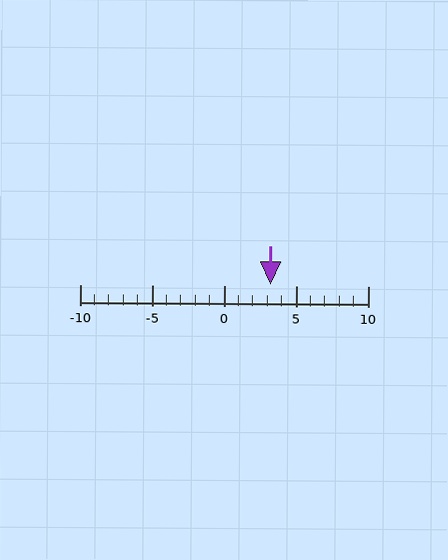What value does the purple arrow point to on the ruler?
The purple arrow points to approximately 3.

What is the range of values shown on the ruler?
The ruler shows values from -10 to 10.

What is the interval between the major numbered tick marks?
The major tick marks are spaced 5 units apart.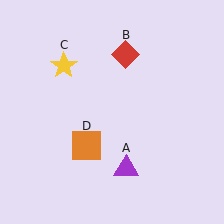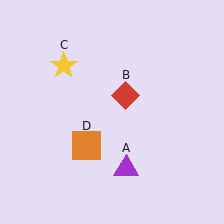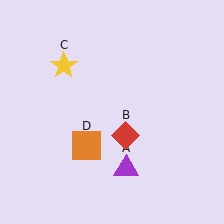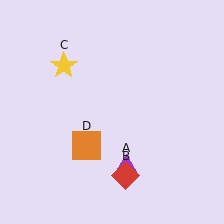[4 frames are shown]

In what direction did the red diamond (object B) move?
The red diamond (object B) moved down.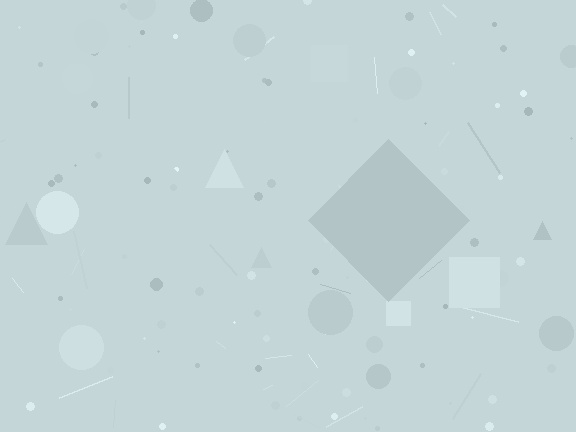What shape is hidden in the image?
A diamond is hidden in the image.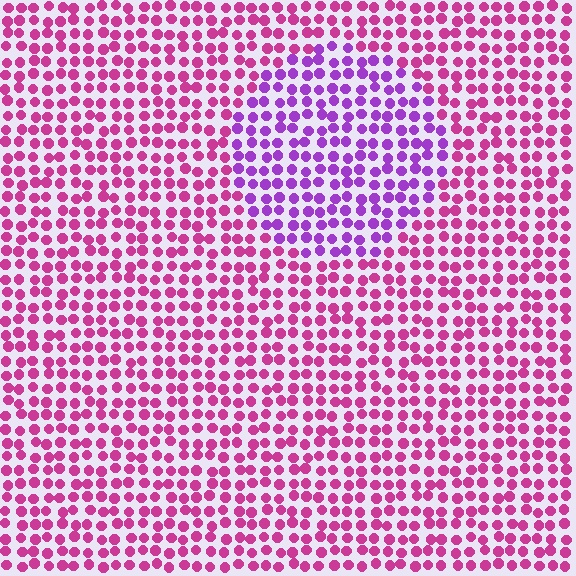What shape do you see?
I see a circle.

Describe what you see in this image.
The image is filled with small magenta elements in a uniform arrangement. A circle-shaped region is visible where the elements are tinted to a slightly different hue, forming a subtle color boundary.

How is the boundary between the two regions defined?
The boundary is defined purely by a slight shift in hue (about 40 degrees). Spacing, size, and orientation are identical on both sides.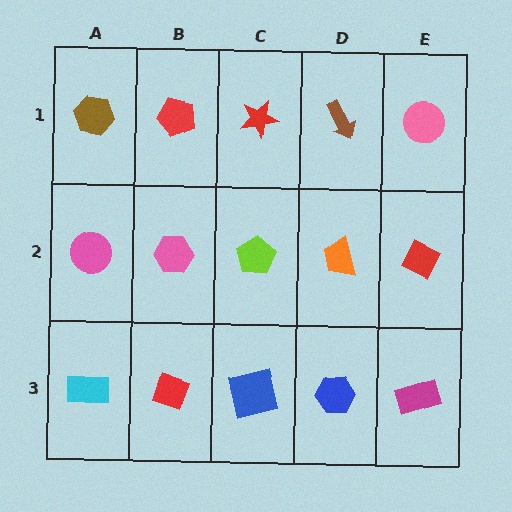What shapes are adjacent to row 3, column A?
A pink circle (row 2, column A), a red diamond (row 3, column B).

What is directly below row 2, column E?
A magenta rectangle.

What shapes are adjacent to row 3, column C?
A lime pentagon (row 2, column C), a red diamond (row 3, column B), a blue hexagon (row 3, column D).